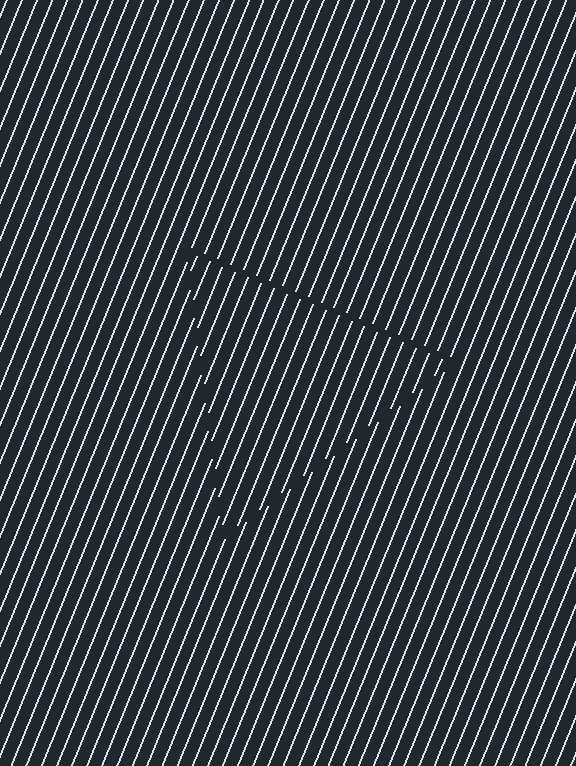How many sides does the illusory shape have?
3 sides — the line-ends trace a triangle.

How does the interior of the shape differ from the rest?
The interior of the shape contains the same grating, shifted by half a period — the contour is defined by the phase discontinuity where line-ends from the inner and outer gratings abut.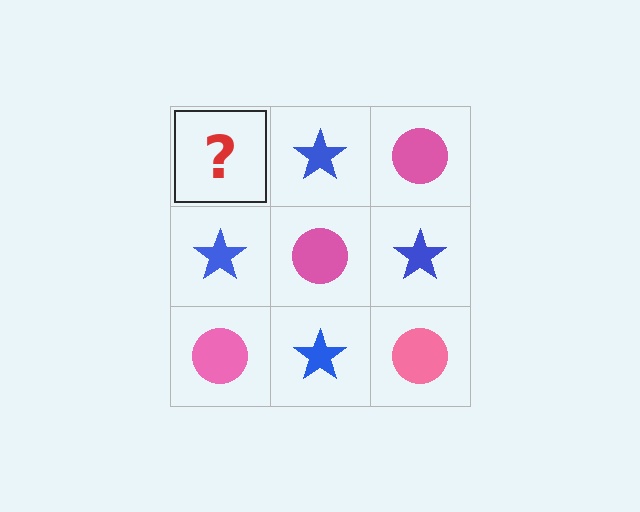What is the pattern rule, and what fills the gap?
The rule is that it alternates pink circle and blue star in a checkerboard pattern. The gap should be filled with a pink circle.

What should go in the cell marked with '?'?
The missing cell should contain a pink circle.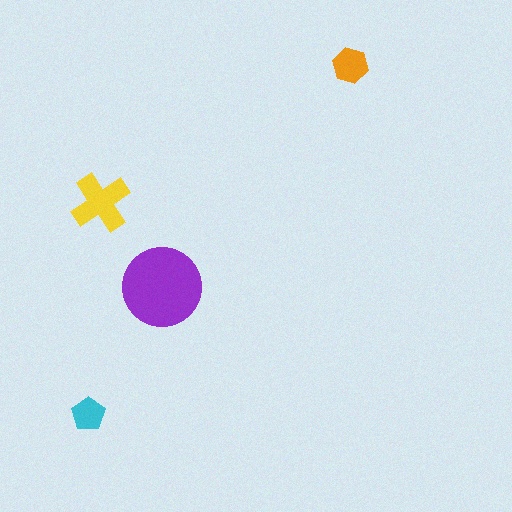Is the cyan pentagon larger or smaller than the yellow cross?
Smaller.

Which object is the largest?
The purple circle.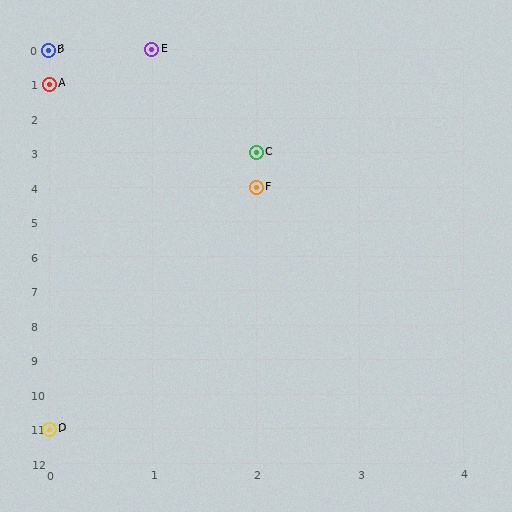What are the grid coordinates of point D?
Point D is at grid coordinates (0, 11).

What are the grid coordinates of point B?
Point B is at grid coordinates (0, 0).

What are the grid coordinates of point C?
Point C is at grid coordinates (2, 3).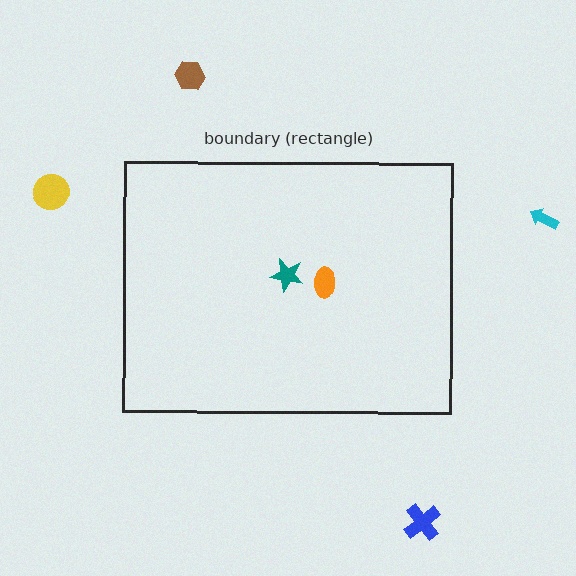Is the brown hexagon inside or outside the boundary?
Outside.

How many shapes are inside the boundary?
2 inside, 4 outside.